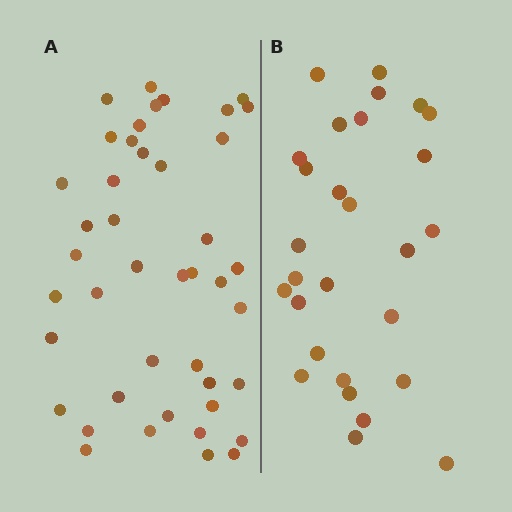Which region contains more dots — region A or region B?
Region A (the left region) has more dots.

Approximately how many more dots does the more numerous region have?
Region A has approximately 15 more dots than region B.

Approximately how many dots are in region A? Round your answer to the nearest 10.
About 40 dots. (The exact count is 43, which rounds to 40.)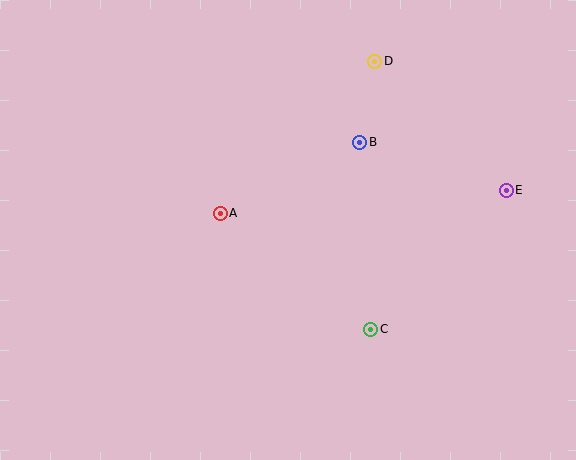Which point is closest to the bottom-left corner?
Point A is closest to the bottom-left corner.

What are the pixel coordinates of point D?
Point D is at (375, 61).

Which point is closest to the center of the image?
Point A at (220, 213) is closest to the center.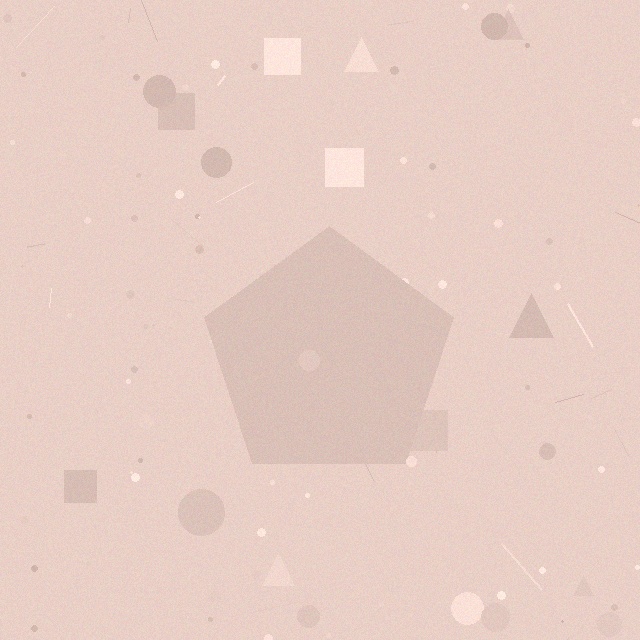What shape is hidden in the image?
A pentagon is hidden in the image.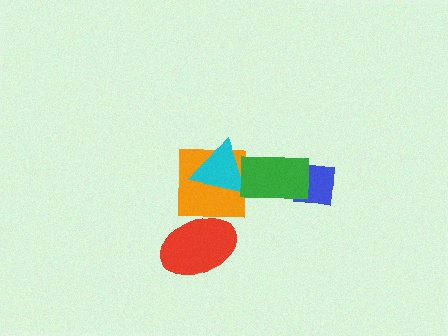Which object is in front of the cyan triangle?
The green rectangle is in front of the cyan triangle.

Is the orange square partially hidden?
Yes, it is partially covered by another shape.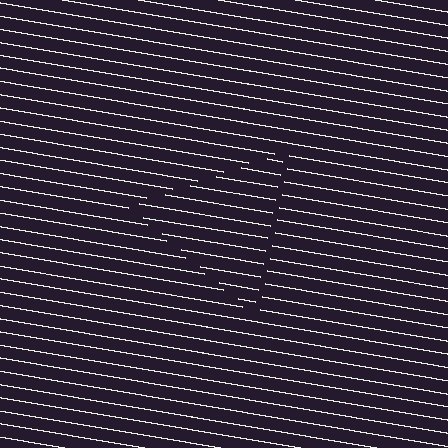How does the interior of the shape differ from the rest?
The interior of the shape contains the same grating, shifted by half a period — the contour is defined by the phase discontinuity where line-ends from the inner and outer gratings abut.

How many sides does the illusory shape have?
3 sides — the line-ends trace a triangle.